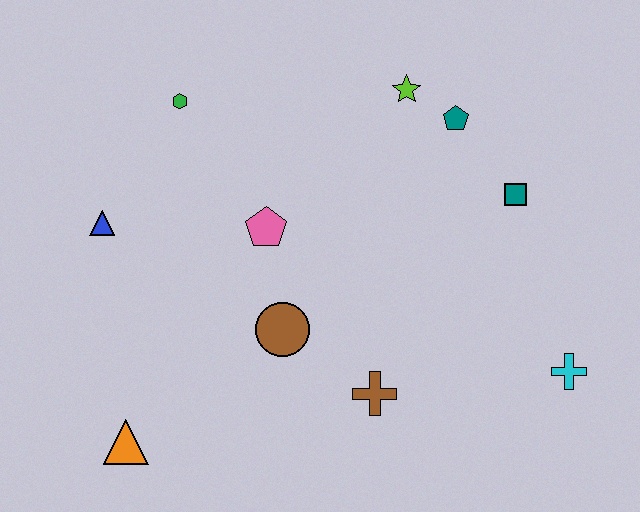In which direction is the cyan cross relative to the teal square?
The cyan cross is below the teal square.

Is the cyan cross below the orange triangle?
No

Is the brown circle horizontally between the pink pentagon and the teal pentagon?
Yes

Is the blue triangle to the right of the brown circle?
No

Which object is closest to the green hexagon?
The blue triangle is closest to the green hexagon.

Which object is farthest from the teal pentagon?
The orange triangle is farthest from the teal pentagon.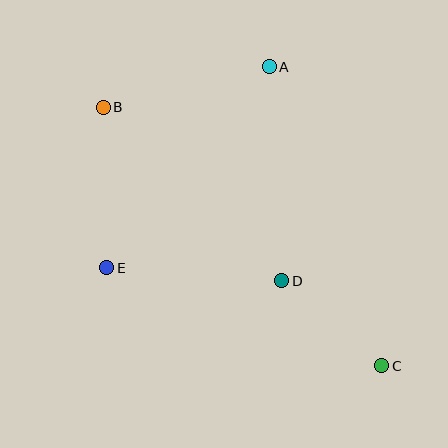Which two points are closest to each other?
Points C and D are closest to each other.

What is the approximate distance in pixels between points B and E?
The distance between B and E is approximately 161 pixels.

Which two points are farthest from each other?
Points B and C are farthest from each other.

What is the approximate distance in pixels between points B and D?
The distance between B and D is approximately 249 pixels.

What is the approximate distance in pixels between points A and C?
The distance between A and C is approximately 320 pixels.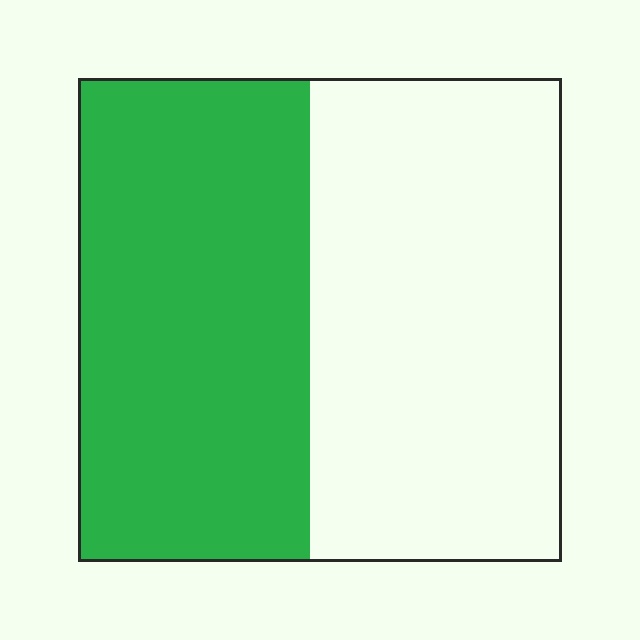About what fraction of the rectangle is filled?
About one half (1/2).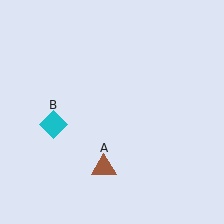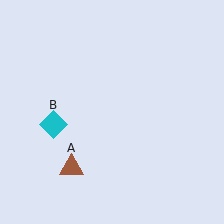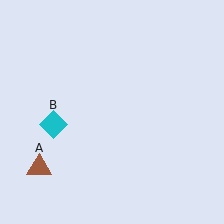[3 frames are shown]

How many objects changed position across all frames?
1 object changed position: brown triangle (object A).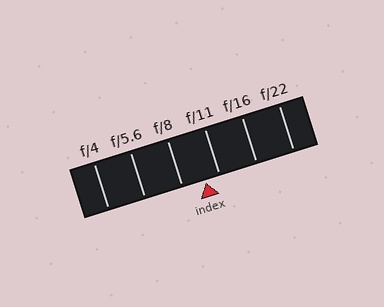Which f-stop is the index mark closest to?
The index mark is closest to f/11.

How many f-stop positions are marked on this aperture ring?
There are 6 f-stop positions marked.